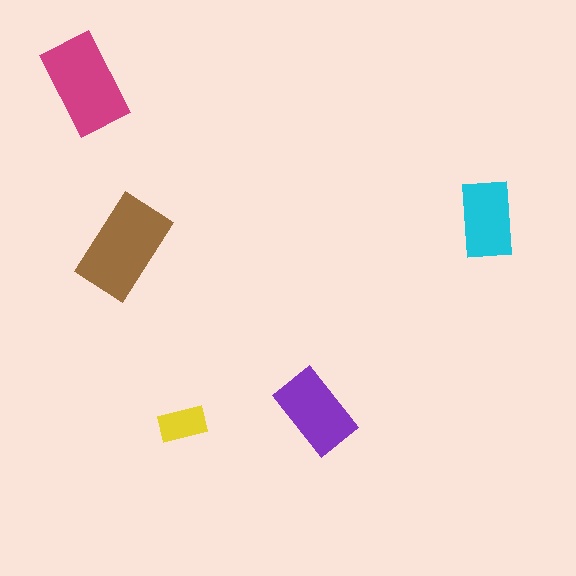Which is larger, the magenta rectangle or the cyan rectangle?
The magenta one.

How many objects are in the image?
There are 5 objects in the image.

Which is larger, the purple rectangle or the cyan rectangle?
The purple one.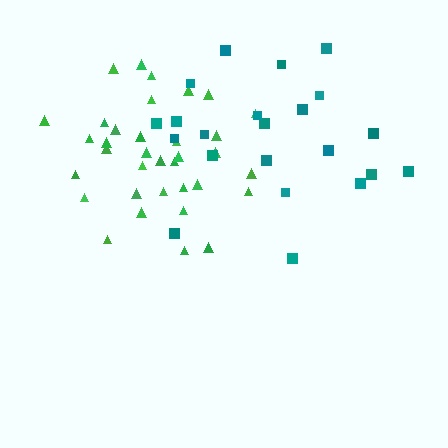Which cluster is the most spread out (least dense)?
Teal.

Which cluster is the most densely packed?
Green.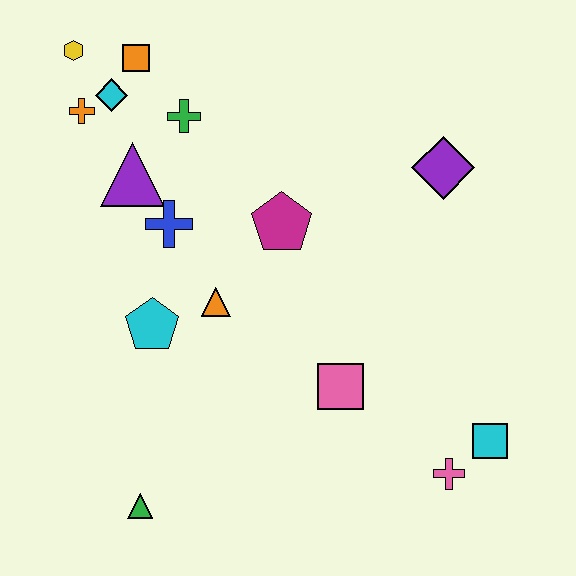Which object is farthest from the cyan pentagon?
The cyan square is farthest from the cyan pentagon.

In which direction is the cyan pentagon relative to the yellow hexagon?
The cyan pentagon is below the yellow hexagon.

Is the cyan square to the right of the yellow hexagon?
Yes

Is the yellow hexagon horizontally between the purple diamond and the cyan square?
No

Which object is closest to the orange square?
The cyan diamond is closest to the orange square.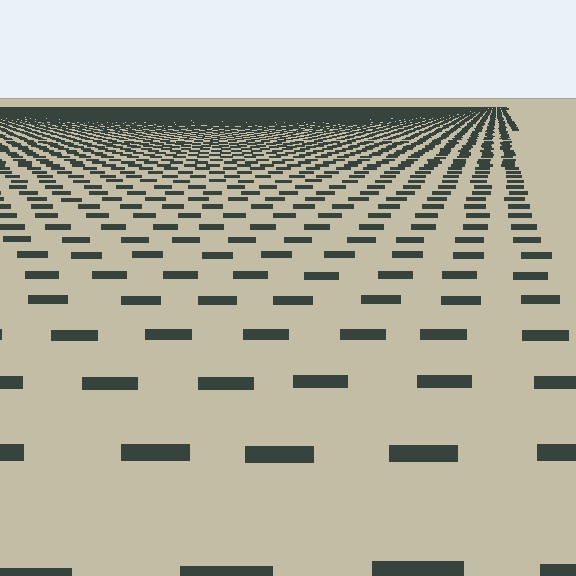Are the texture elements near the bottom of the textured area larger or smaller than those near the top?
Larger. Near the bottom, elements are closer to the viewer and appear at a bigger on-screen size.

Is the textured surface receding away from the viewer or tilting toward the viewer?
The surface is receding away from the viewer. Texture elements get smaller and denser toward the top.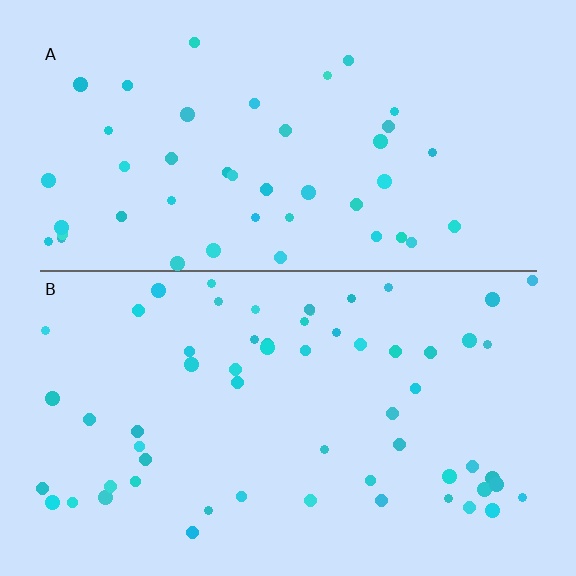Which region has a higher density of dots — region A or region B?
B (the bottom).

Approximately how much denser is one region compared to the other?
Approximately 1.3× — region B over region A.